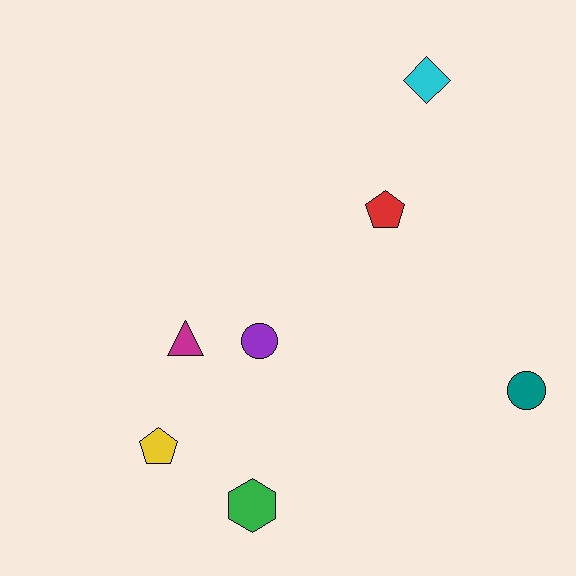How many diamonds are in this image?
There is 1 diamond.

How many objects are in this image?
There are 7 objects.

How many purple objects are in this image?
There is 1 purple object.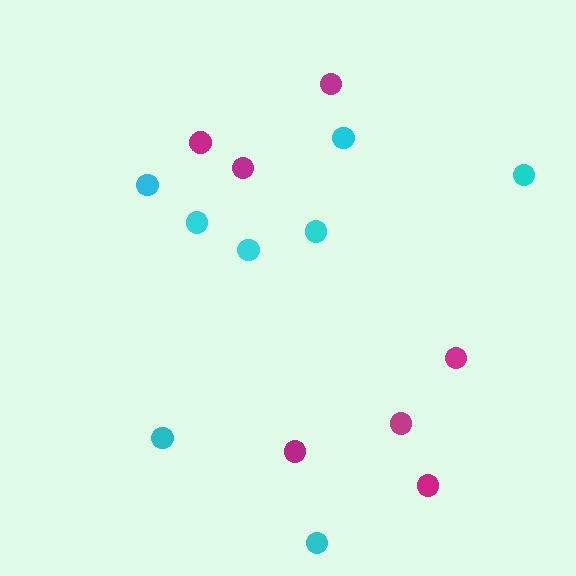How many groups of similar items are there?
There are 2 groups: one group of cyan circles (8) and one group of magenta circles (7).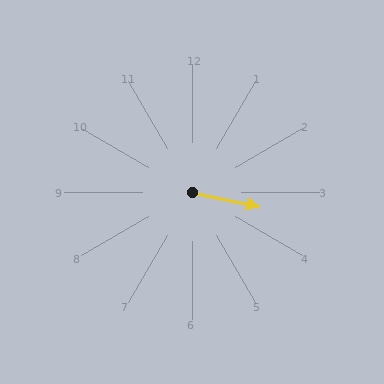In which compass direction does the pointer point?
East.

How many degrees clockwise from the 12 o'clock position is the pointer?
Approximately 103 degrees.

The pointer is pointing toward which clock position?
Roughly 3 o'clock.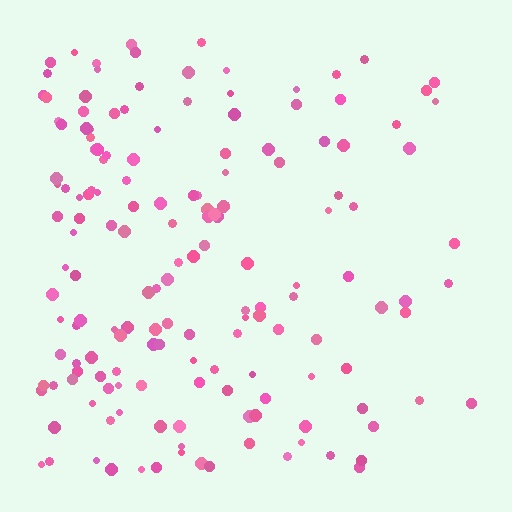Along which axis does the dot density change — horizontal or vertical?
Horizontal.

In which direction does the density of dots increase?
From right to left, with the left side densest.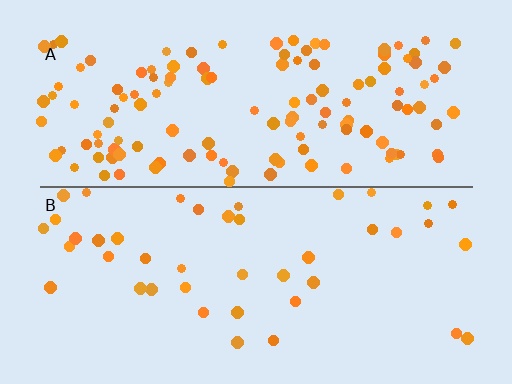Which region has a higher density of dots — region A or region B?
A (the top).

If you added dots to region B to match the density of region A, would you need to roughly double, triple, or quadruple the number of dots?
Approximately triple.